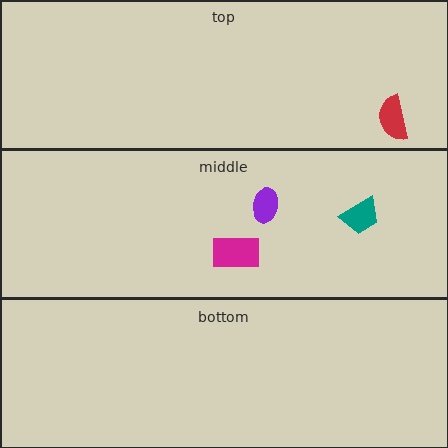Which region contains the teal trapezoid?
The middle region.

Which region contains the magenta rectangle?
The middle region.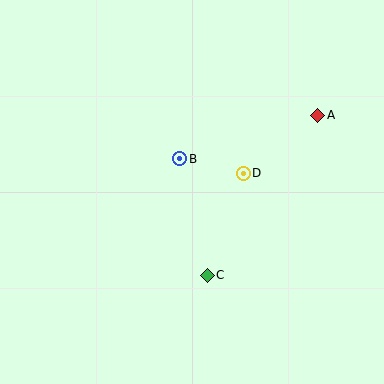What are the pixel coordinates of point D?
Point D is at (243, 173).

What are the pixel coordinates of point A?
Point A is at (318, 115).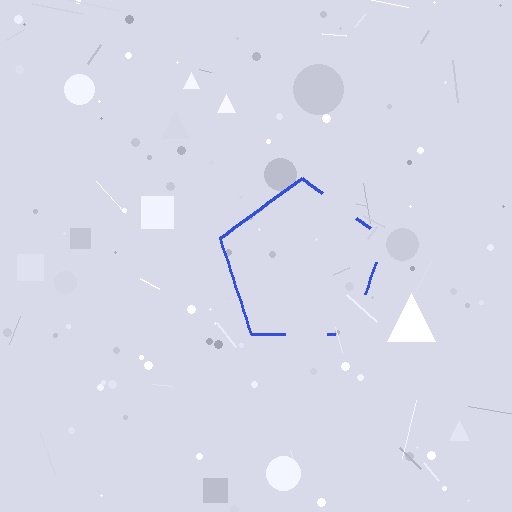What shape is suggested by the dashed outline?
The dashed outline suggests a pentagon.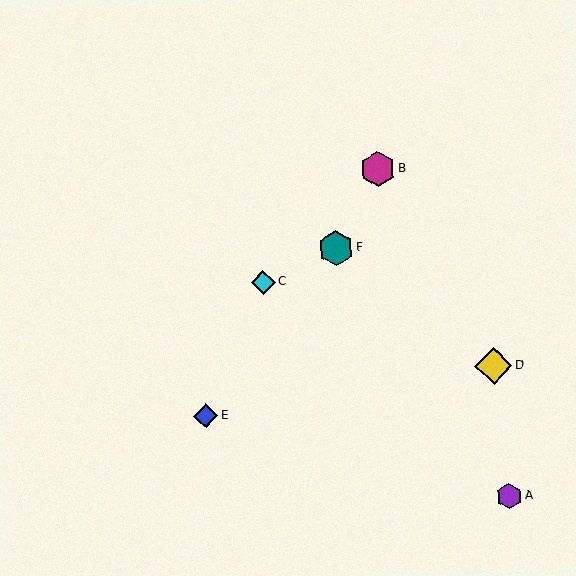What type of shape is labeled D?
Shape D is a yellow diamond.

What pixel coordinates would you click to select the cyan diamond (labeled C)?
Click at (263, 282) to select the cyan diamond C.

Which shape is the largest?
The yellow diamond (labeled D) is the largest.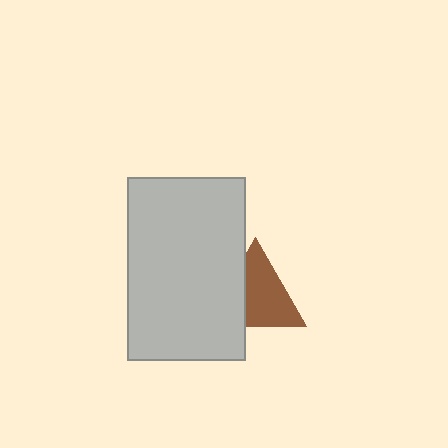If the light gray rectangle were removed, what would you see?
You would see the complete brown triangle.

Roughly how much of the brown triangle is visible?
Most of it is visible (roughly 67%).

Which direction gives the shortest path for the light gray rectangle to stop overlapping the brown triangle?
Moving left gives the shortest separation.